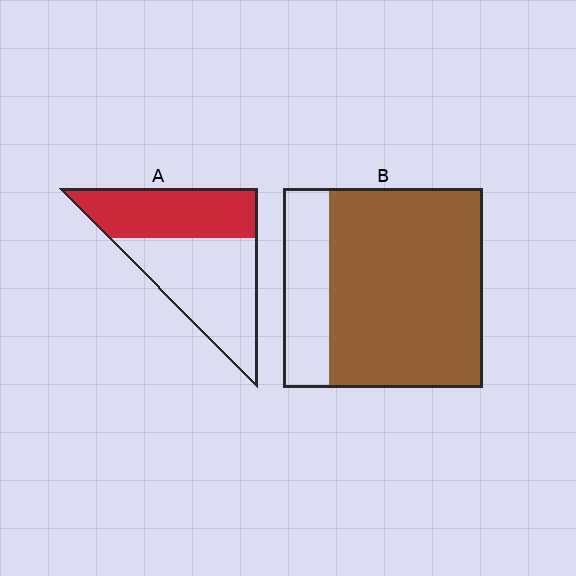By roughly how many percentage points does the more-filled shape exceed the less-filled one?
By roughly 35 percentage points (B over A).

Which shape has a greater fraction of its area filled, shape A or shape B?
Shape B.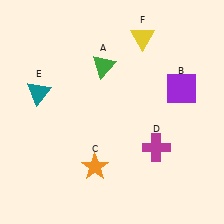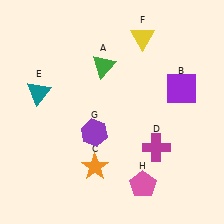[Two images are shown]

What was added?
A purple hexagon (G), a pink pentagon (H) were added in Image 2.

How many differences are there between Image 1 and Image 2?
There are 2 differences between the two images.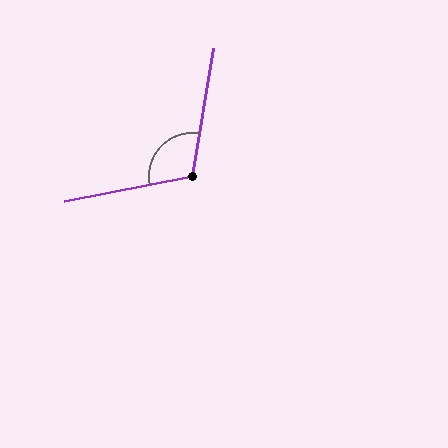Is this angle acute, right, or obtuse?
It is obtuse.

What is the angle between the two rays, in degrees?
Approximately 110 degrees.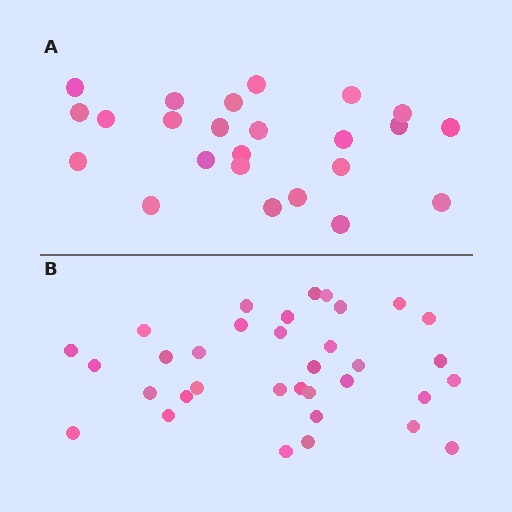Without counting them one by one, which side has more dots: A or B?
Region B (the bottom region) has more dots.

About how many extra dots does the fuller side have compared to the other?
Region B has roughly 10 or so more dots than region A.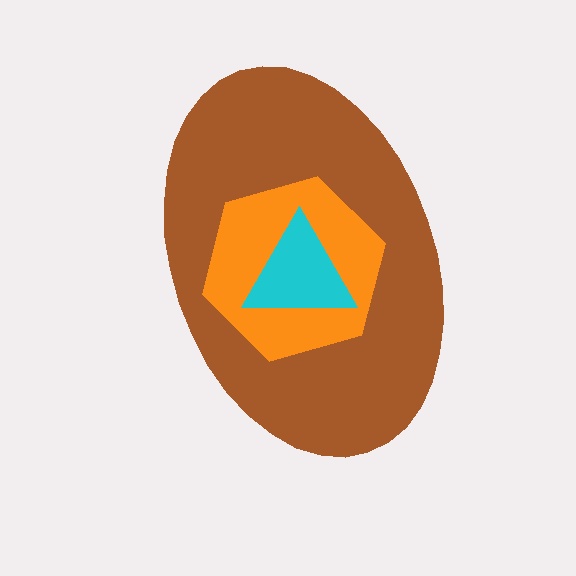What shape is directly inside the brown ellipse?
The orange hexagon.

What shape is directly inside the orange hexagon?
The cyan triangle.